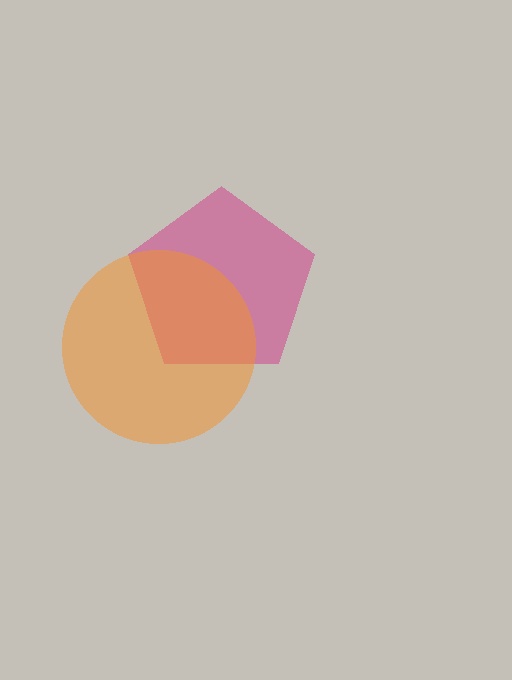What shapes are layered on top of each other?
The layered shapes are: a magenta pentagon, an orange circle.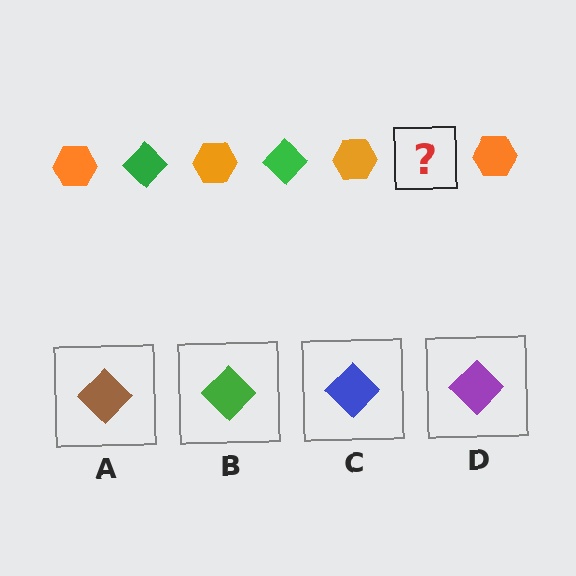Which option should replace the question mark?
Option B.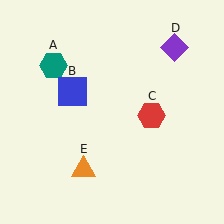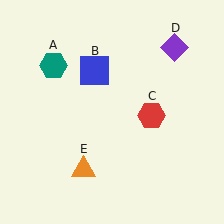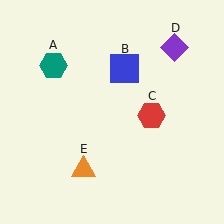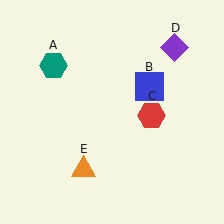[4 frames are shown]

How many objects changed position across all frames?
1 object changed position: blue square (object B).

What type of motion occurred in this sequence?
The blue square (object B) rotated clockwise around the center of the scene.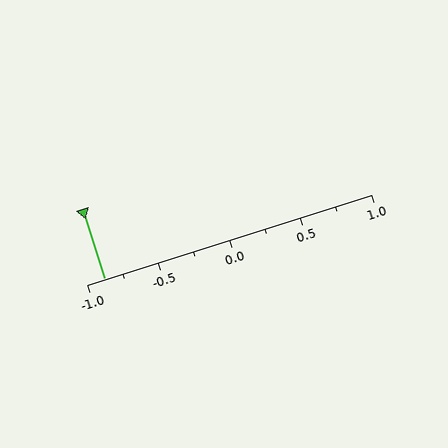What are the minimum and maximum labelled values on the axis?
The axis runs from -1.0 to 1.0.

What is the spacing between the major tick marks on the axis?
The major ticks are spaced 0.5 apart.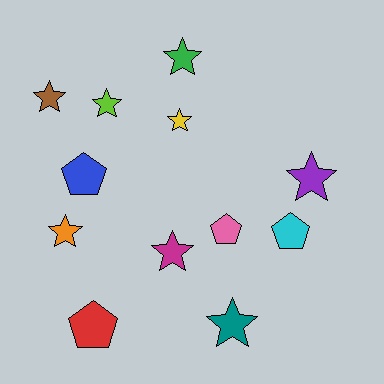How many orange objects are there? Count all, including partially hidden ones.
There is 1 orange object.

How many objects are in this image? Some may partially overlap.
There are 12 objects.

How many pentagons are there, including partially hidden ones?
There are 4 pentagons.